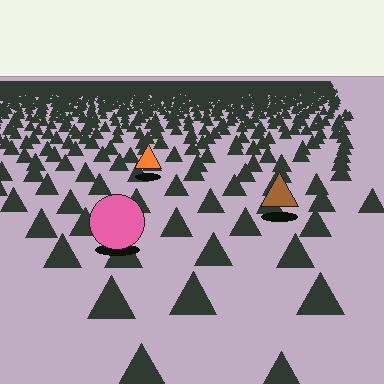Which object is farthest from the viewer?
The orange triangle is farthest from the viewer. It appears smaller and the ground texture around it is denser.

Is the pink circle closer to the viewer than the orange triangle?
Yes. The pink circle is closer — you can tell from the texture gradient: the ground texture is coarser near it.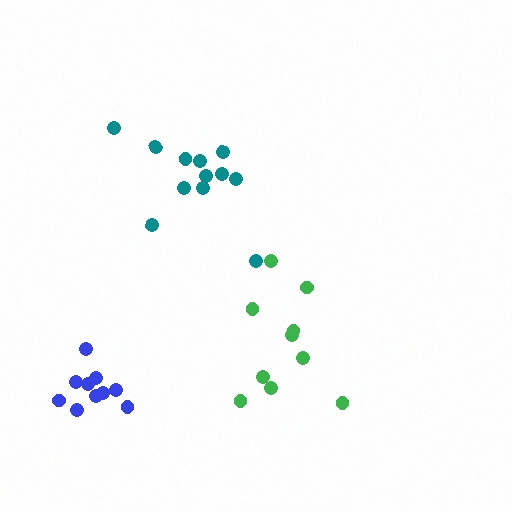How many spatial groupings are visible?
There are 3 spatial groupings.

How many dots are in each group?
Group 1: 12 dots, Group 2: 10 dots, Group 3: 10 dots (32 total).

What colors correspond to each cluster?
The clusters are colored: teal, blue, green.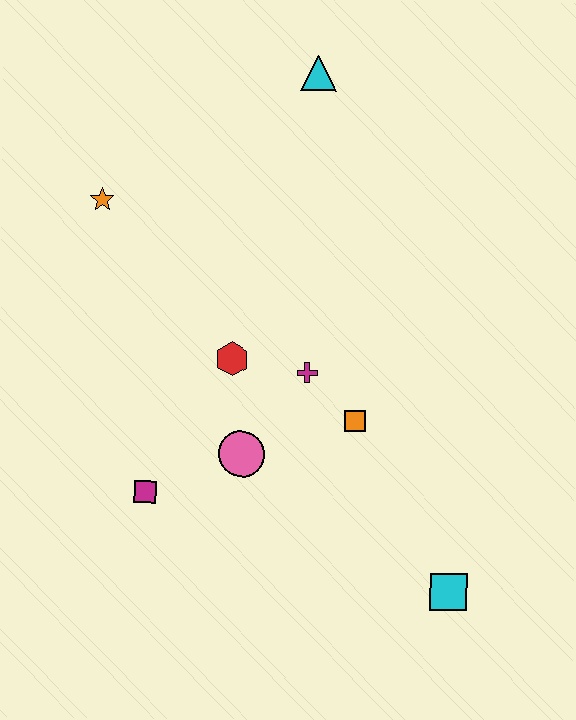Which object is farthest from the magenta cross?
The cyan triangle is farthest from the magenta cross.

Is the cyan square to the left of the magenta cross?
No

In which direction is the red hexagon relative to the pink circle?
The red hexagon is above the pink circle.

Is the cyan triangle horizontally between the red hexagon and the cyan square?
Yes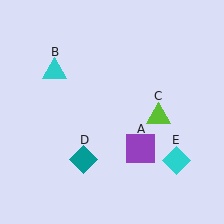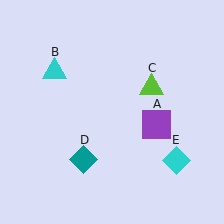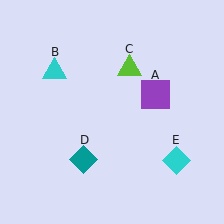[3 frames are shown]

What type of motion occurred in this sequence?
The purple square (object A), lime triangle (object C) rotated counterclockwise around the center of the scene.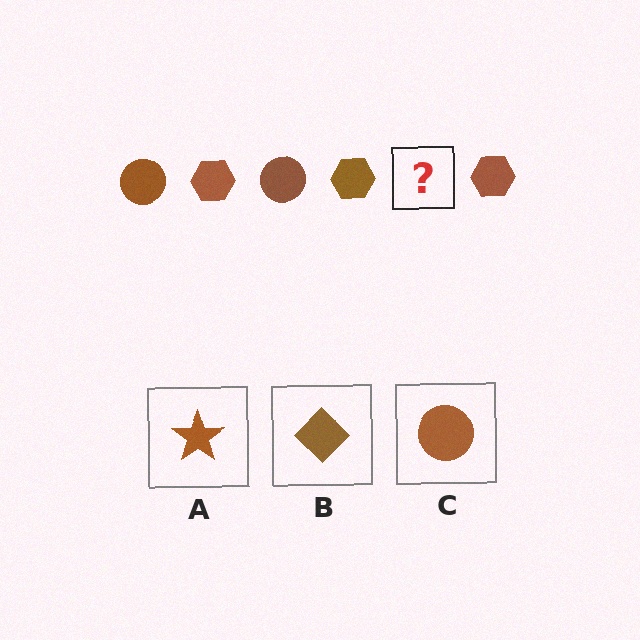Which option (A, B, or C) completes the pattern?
C.